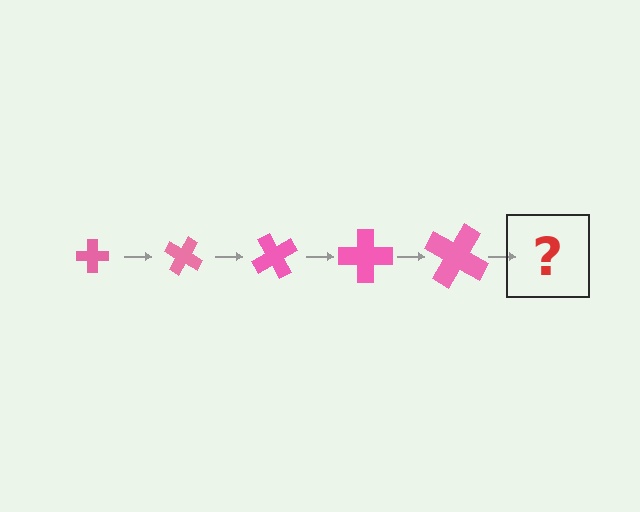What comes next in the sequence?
The next element should be a cross, larger than the previous one and rotated 150 degrees from the start.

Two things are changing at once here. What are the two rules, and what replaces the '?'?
The two rules are that the cross grows larger each step and it rotates 30 degrees each step. The '?' should be a cross, larger than the previous one and rotated 150 degrees from the start.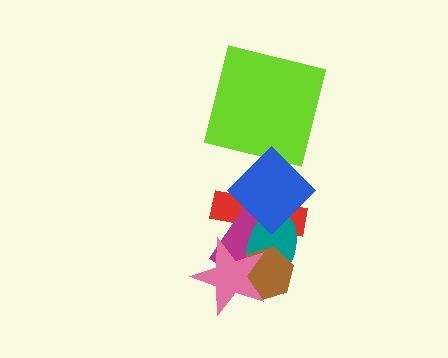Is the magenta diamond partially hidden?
Yes, it is partially covered by another shape.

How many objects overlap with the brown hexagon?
4 objects overlap with the brown hexagon.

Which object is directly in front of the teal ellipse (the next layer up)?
The blue diamond is directly in front of the teal ellipse.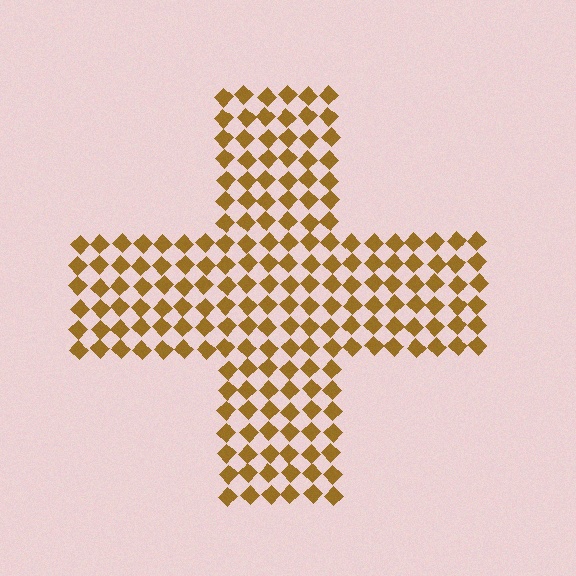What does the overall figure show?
The overall figure shows a cross.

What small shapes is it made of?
It is made of small diamonds.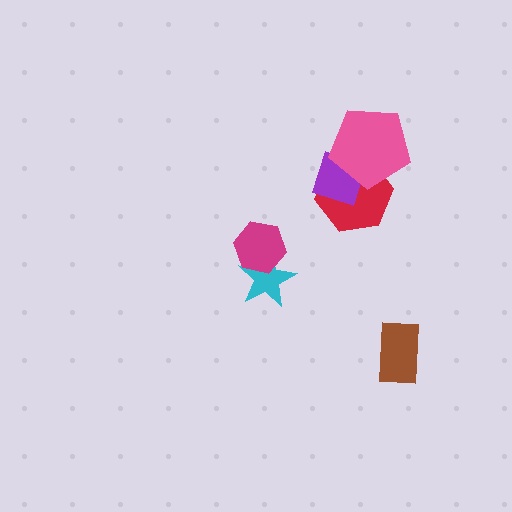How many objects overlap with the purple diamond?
2 objects overlap with the purple diamond.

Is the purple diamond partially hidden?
Yes, it is partially covered by another shape.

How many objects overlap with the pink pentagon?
2 objects overlap with the pink pentagon.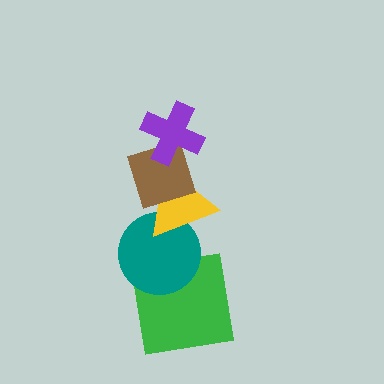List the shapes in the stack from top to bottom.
From top to bottom: the purple cross, the brown diamond, the yellow triangle, the teal circle, the green square.